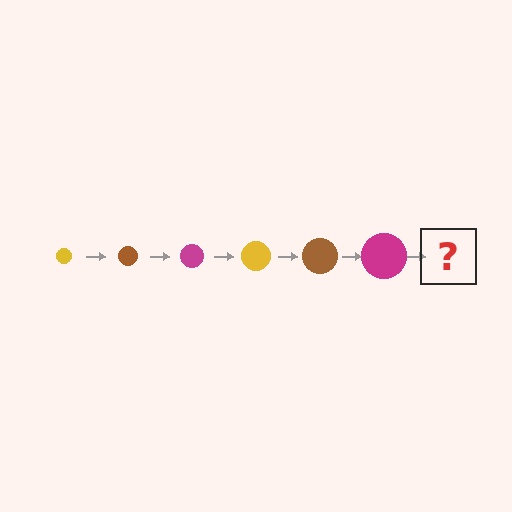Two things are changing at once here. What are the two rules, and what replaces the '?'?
The two rules are that the circle grows larger each step and the color cycles through yellow, brown, and magenta. The '?' should be a yellow circle, larger than the previous one.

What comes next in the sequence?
The next element should be a yellow circle, larger than the previous one.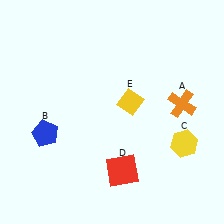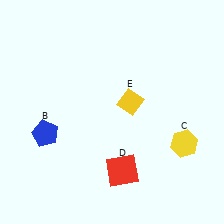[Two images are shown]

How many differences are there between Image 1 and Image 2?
There is 1 difference between the two images.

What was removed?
The orange cross (A) was removed in Image 2.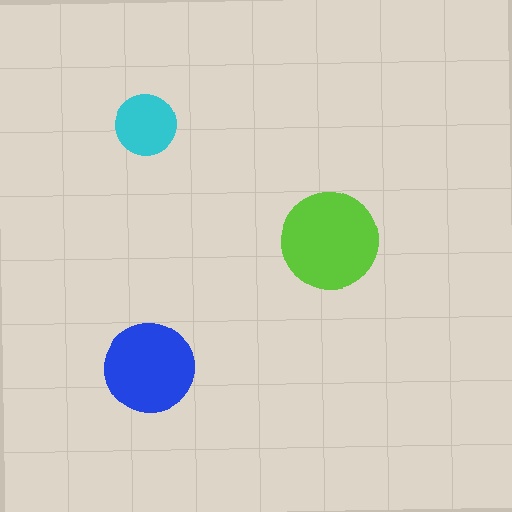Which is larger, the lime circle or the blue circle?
The lime one.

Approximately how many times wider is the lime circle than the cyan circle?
About 1.5 times wider.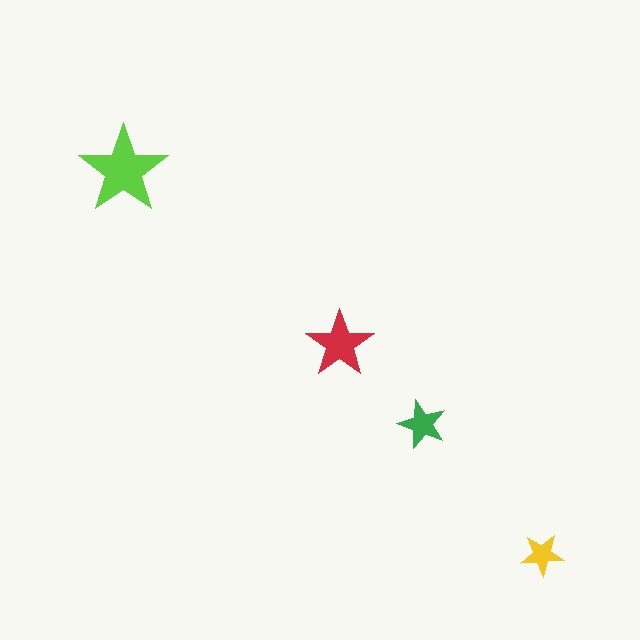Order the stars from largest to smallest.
the lime one, the red one, the green one, the yellow one.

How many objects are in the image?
There are 4 objects in the image.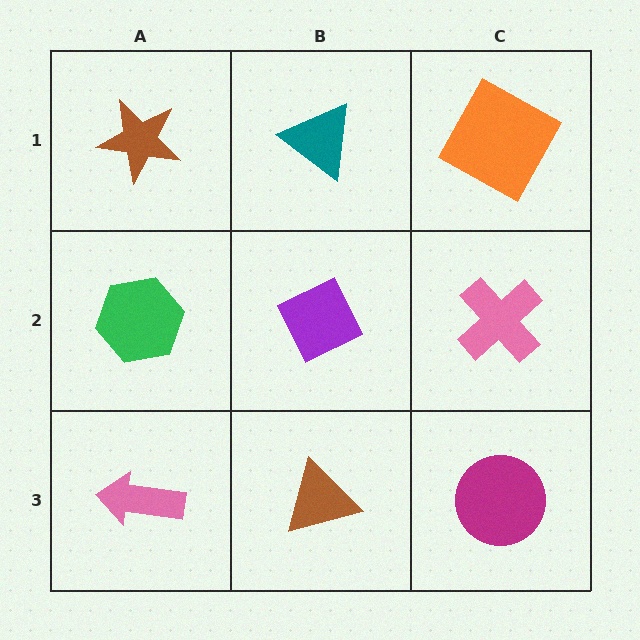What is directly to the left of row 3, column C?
A brown triangle.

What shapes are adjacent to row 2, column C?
An orange square (row 1, column C), a magenta circle (row 3, column C), a purple diamond (row 2, column B).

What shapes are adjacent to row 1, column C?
A pink cross (row 2, column C), a teal triangle (row 1, column B).